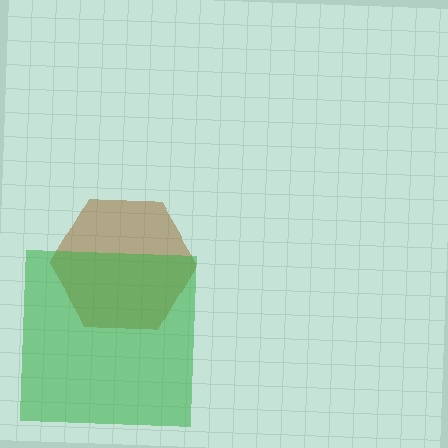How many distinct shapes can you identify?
There are 2 distinct shapes: a brown hexagon, a green square.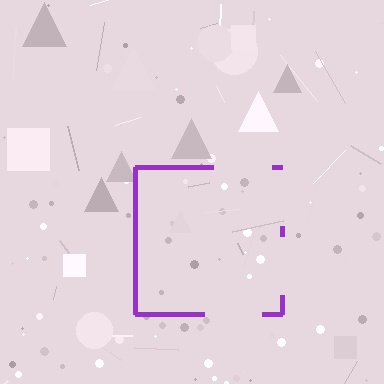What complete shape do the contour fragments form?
The contour fragments form a square.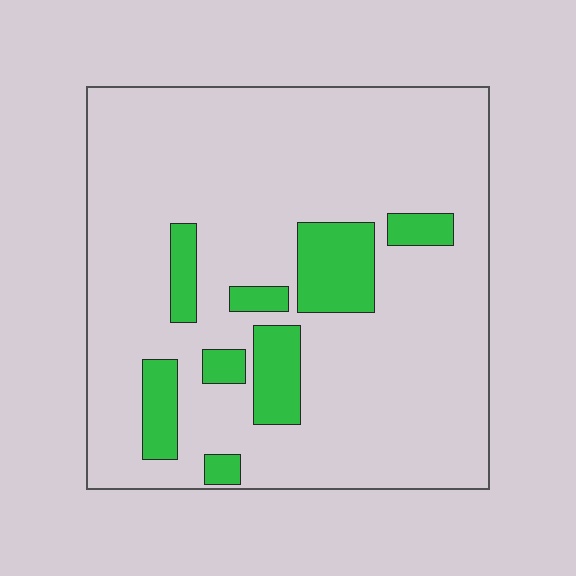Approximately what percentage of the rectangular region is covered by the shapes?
Approximately 15%.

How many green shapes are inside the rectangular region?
8.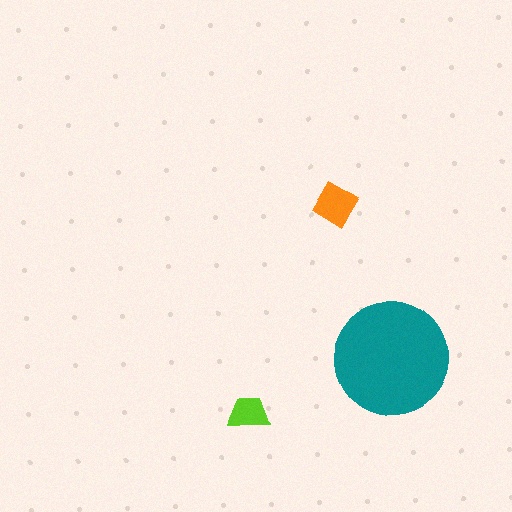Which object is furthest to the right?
The teal circle is rightmost.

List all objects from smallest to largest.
The lime trapezoid, the orange diamond, the teal circle.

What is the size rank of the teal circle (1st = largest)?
1st.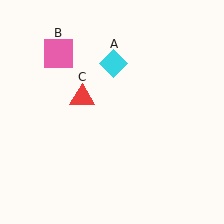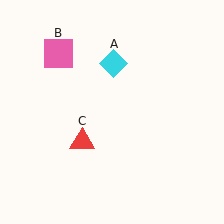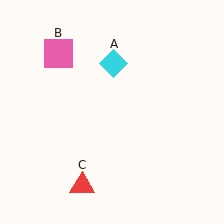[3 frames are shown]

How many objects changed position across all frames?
1 object changed position: red triangle (object C).